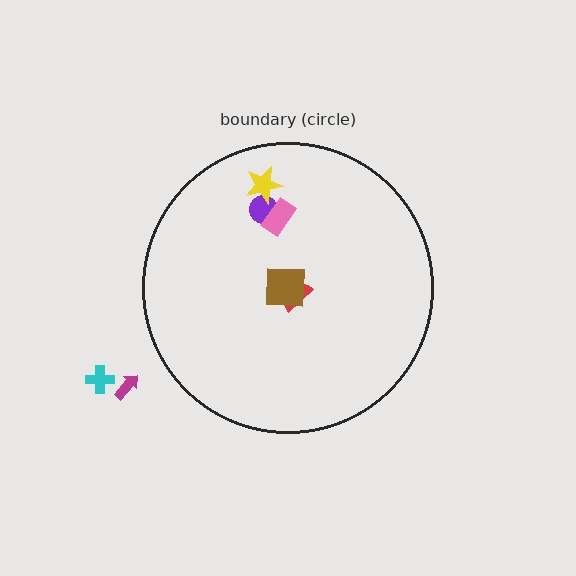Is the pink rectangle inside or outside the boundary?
Inside.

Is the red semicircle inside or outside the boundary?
Inside.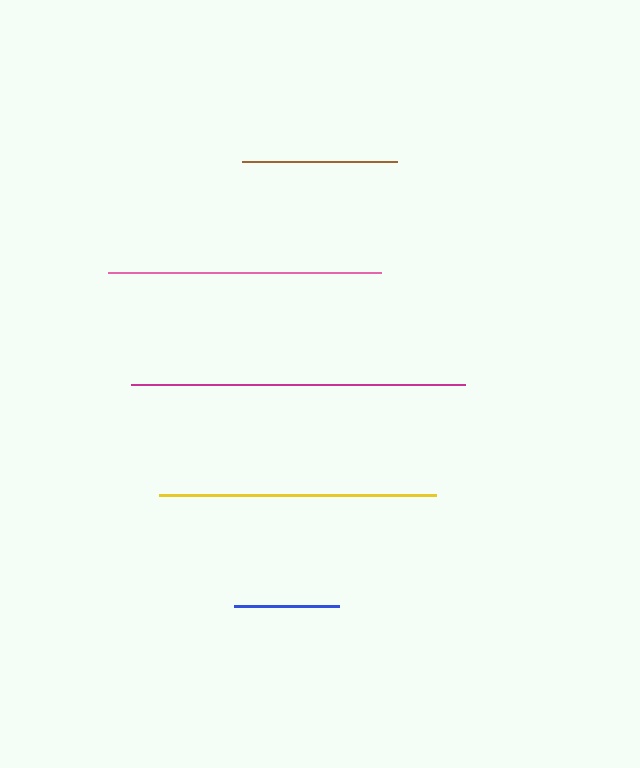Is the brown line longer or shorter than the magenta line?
The magenta line is longer than the brown line.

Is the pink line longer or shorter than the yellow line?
The yellow line is longer than the pink line.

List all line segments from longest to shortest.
From longest to shortest: magenta, yellow, pink, brown, blue.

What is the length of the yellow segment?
The yellow segment is approximately 277 pixels long.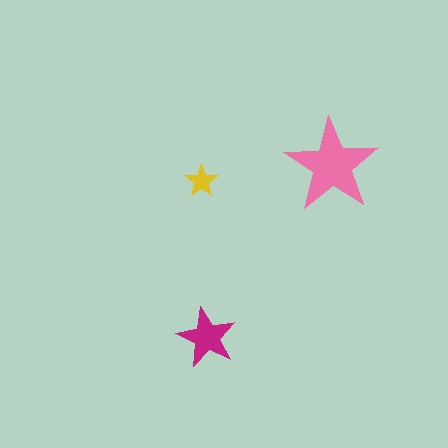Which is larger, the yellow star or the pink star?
The pink one.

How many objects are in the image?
There are 3 objects in the image.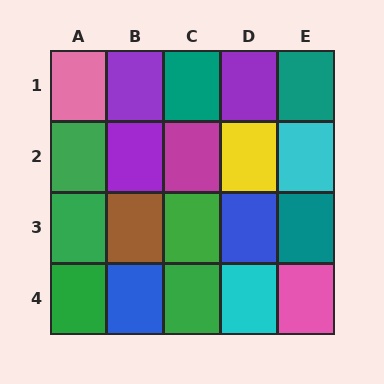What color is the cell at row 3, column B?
Brown.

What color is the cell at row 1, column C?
Teal.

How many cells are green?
5 cells are green.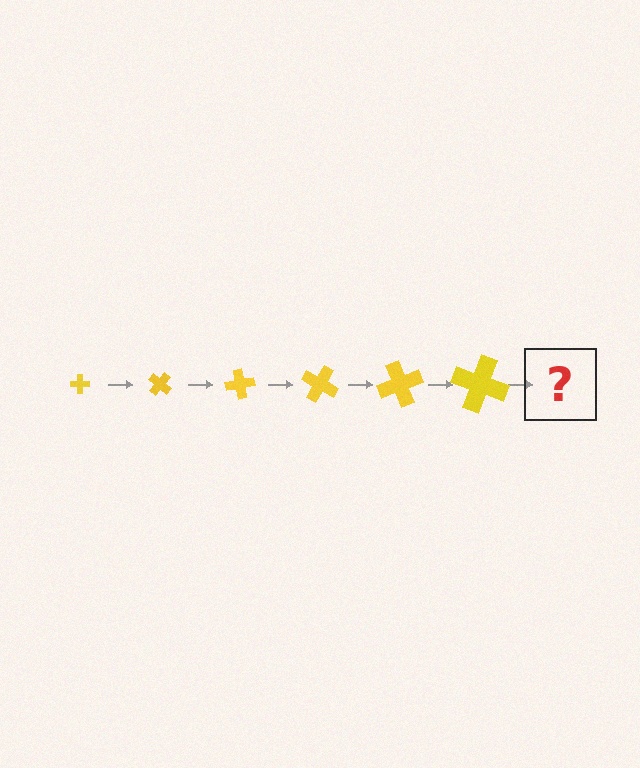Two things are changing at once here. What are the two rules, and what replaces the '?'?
The two rules are that the cross grows larger each step and it rotates 40 degrees each step. The '?' should be a cross, larger than the previous one and rotated 240 degrees from the start.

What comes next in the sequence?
The next element should be a cross, larger than the previous one and rotated 240 degrees from the start.